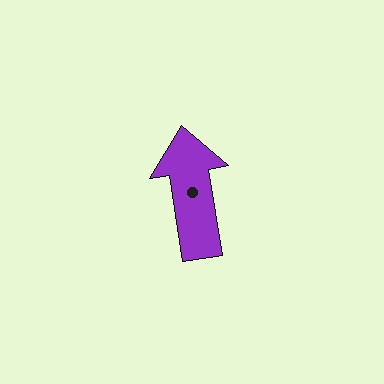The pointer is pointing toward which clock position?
Roughly 12 o'clock.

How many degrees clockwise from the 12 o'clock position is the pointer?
Approximately 351 degrees.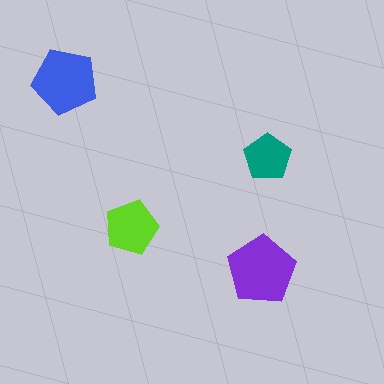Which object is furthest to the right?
The teal pentagon is rightmost.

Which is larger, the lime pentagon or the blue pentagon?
The blue one.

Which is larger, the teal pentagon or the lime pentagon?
The lime one.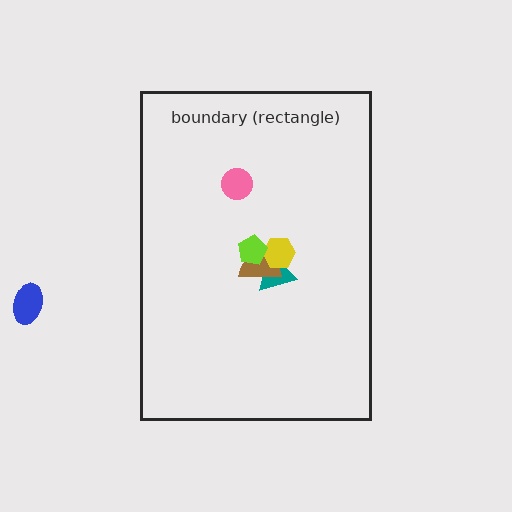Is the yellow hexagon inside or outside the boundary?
Inside.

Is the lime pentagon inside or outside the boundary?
Inside.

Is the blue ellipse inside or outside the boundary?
Outside.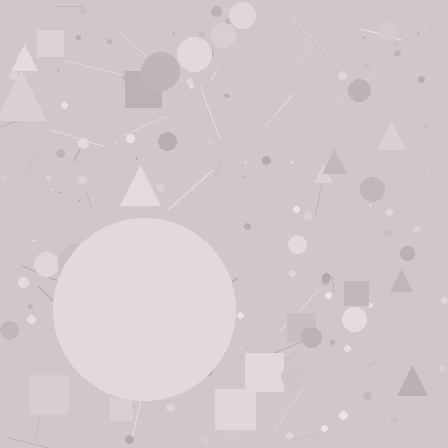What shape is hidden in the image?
A circle is hidden in the image.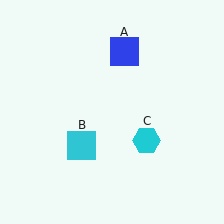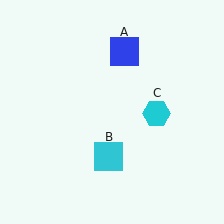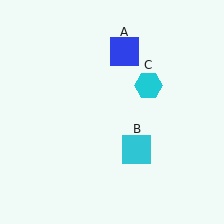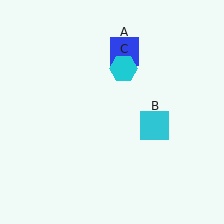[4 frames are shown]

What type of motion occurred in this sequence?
The cyan square (object B), cyan hexagon (object C) rotated counterclockwise around the center of the scene.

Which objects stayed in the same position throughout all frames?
Blue square (object A) remained stationary.